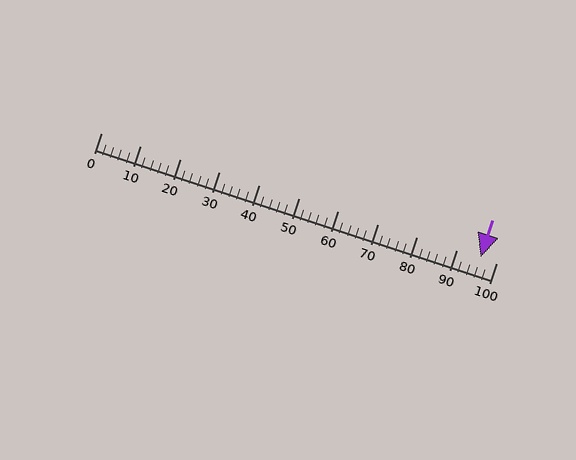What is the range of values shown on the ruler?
The ruler shows values from 0 to 100.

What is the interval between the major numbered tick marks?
The major tick marks are spaced 10 units apart.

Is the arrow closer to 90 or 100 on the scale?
The arrow is closer to 100.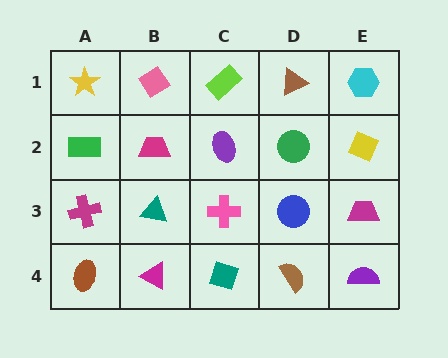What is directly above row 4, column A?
A magenta cross.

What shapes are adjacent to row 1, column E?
A yellow diamond (row 2, column E), a brown triangle (row 1, column D).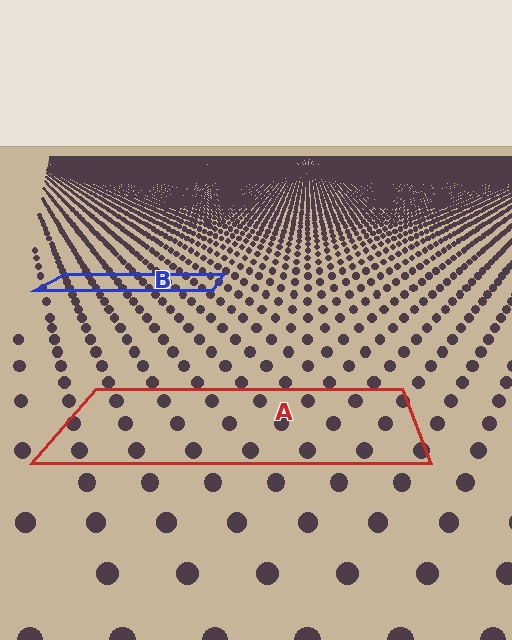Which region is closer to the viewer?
Region A is closer. The texture elements there are larger and more spread out.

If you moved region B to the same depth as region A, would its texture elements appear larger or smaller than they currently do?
They would appear larger. At a closer depth, the same texture elements are projected at a bigger on-screen size.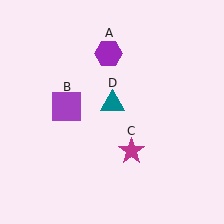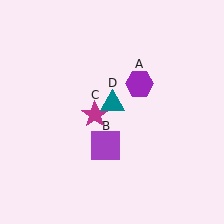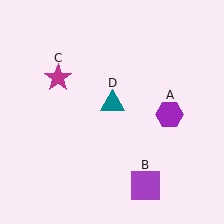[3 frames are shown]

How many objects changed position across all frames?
3 objects changed position: purple hexagon (object A), purple square (object B), magenta star (object C).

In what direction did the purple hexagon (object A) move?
The purple hexagon (object A) moved down and to the right.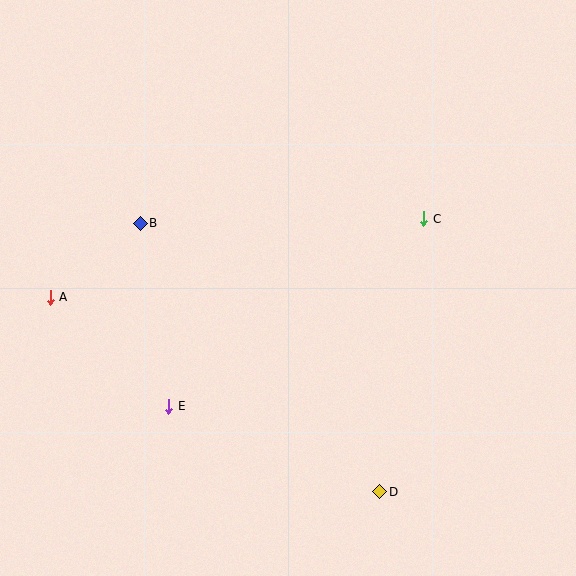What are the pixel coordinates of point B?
Point B is at (140, 223).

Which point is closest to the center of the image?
Point C at (424, 219) is closest to the center.